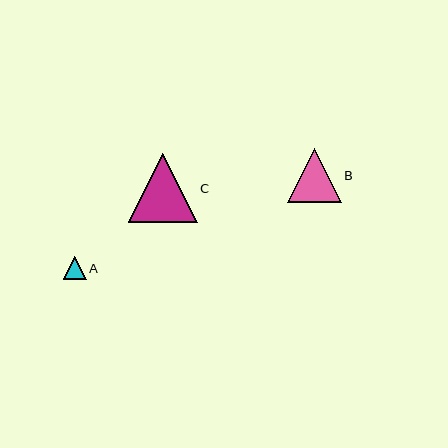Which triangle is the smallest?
Triangle A is the smallest with a size of approximately 23 pixels.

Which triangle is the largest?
Triangle C is the largest with a size of approximately 69 pixels.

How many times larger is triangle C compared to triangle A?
Triangle C is approximately 3.0 times the size of triangle A.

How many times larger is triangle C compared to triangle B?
Triangle C is approximately 1.3 times the size of triangle B.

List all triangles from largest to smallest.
From largest to smallest: C, B, A.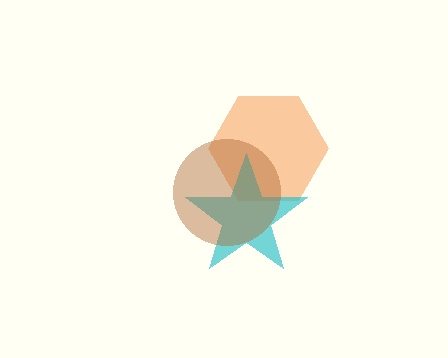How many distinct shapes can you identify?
There are 3 distinct shapes: an orange hexagon, a cyan star, a brown circle.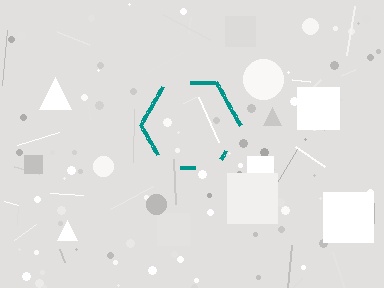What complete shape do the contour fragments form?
The contour fragments form a hexagon.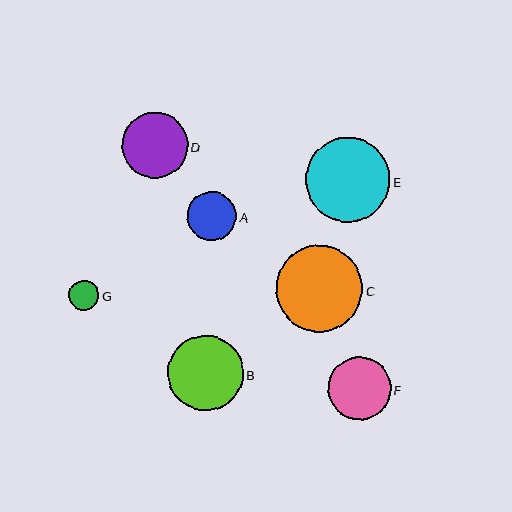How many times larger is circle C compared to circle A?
Circle C is approximately 1.8 times the size of circle A.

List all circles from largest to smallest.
From largest to smallest: C, E, B, D, F, A, G.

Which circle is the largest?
Circle C is the largest with a size of approximately 87 pixels.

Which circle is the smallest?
Circle G is the smallest with a size of approximately 30 pixels.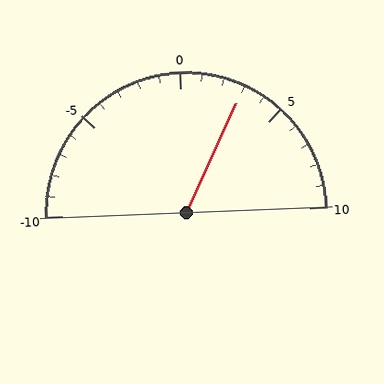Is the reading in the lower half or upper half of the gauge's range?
The reading is in the upper half of the range (-10 to 10).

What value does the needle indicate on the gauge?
The needle indicates approximately 3.